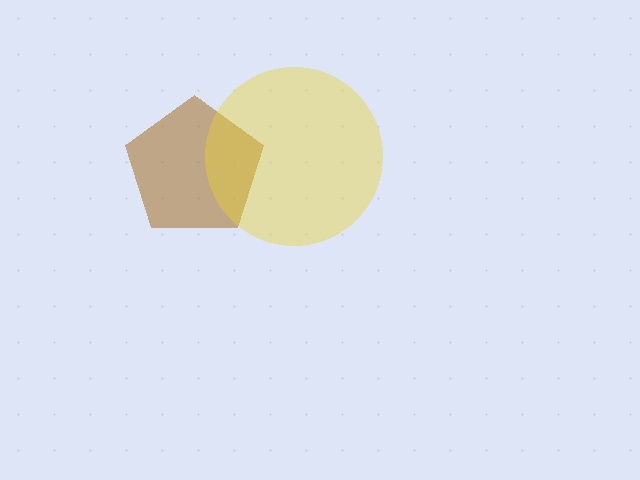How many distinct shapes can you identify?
There are 2 distinct shapes: a brown pentagon, a yellow circle.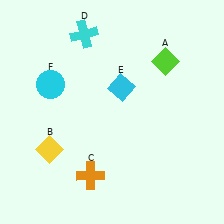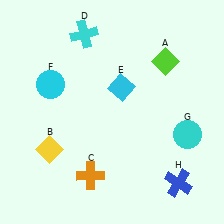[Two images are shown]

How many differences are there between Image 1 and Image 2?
There are 2 differences between the two images.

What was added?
A cyan circle (G), a blue cross (H) were added in Image 2.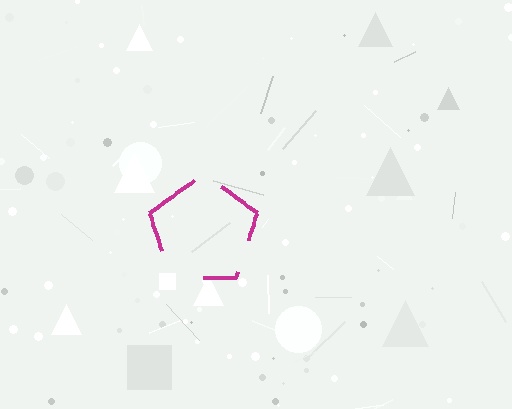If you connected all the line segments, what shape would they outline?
They would outline a pentagon.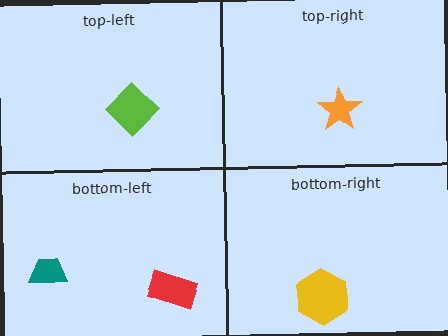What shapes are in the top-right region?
The orange star.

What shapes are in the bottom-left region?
The red rectangle, the teal trapezoid.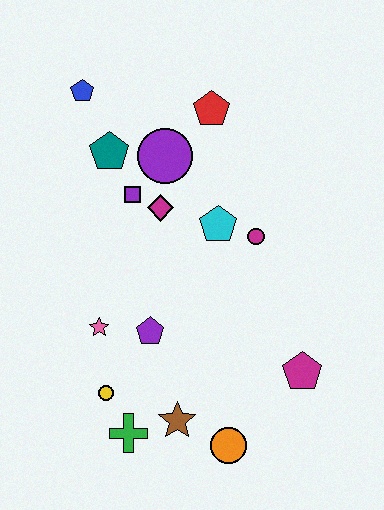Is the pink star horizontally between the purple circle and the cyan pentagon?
No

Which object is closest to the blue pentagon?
The teal pentagon is closest to the blue pentagon.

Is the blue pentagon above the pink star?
Yes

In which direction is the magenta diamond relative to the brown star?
The magenta diamond is above the brown star.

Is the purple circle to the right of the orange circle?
No